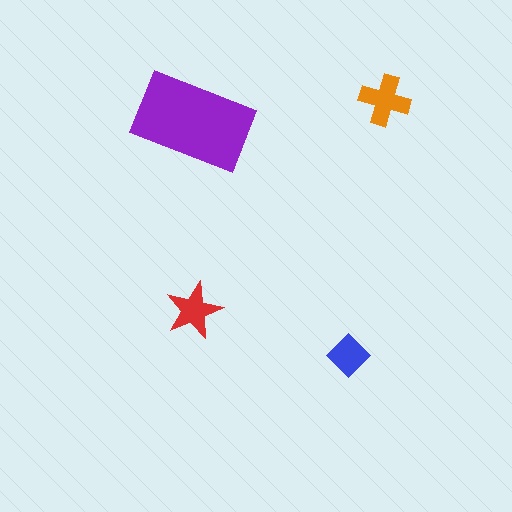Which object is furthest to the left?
The purple rectangle is leftmost.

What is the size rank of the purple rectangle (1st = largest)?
1st.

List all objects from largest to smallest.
The purple rectangle, the orange cross, the red star, the blue diamond.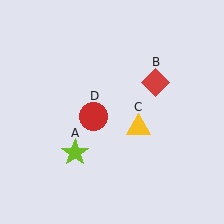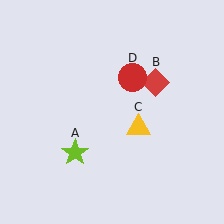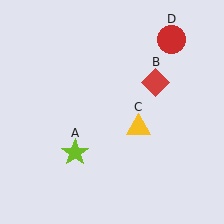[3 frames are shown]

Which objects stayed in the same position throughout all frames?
Lime star (object A) and red diamond (object B) and yellow triangle (object C) remained stationary.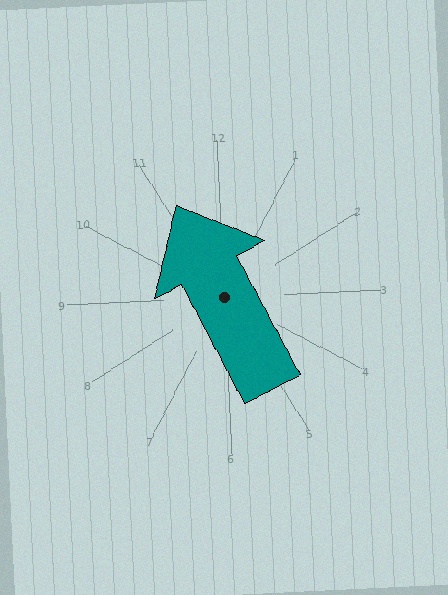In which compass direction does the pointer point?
Northwest.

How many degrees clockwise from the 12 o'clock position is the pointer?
Approximately 335 degrees.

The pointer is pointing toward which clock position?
Roughly 11 o'clock.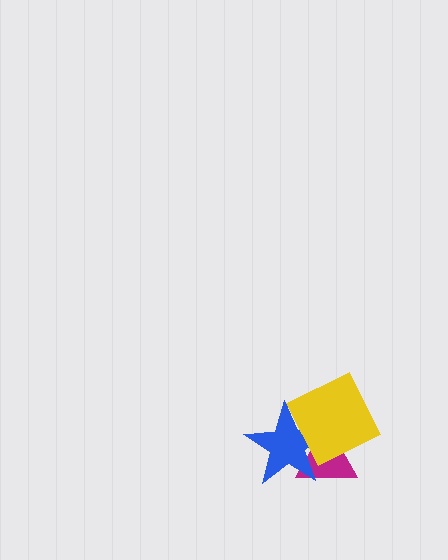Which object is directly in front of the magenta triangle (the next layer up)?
The blue star is directly in front of the magenta triangle.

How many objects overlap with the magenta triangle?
2 objects overlap with the magenta triangle.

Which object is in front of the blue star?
The yellow square is in front of the blue star.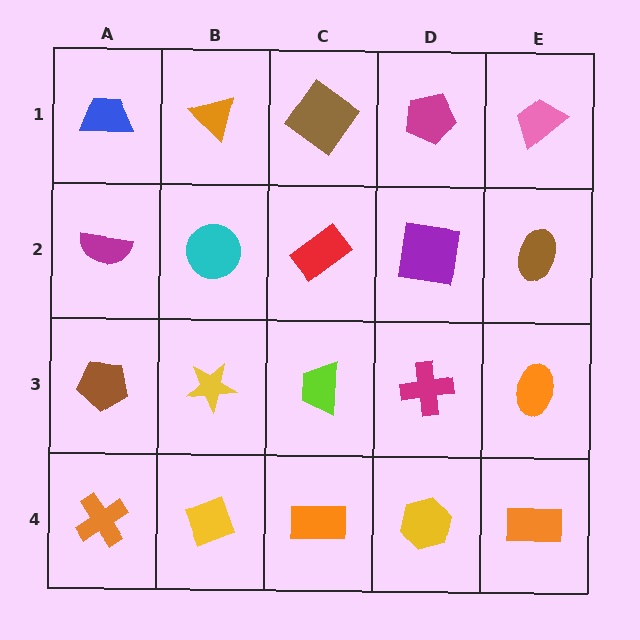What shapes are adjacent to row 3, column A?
A magenta semicircle (row 2, column A), an orange cross (row 4, column A), a yellow star (row 3, column B).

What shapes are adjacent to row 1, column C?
A red rectangle (row 2, column C), an orange triangle (row 1, column B), a magenta pentagon (row 1, column D).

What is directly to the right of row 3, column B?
A lime trapezoid.